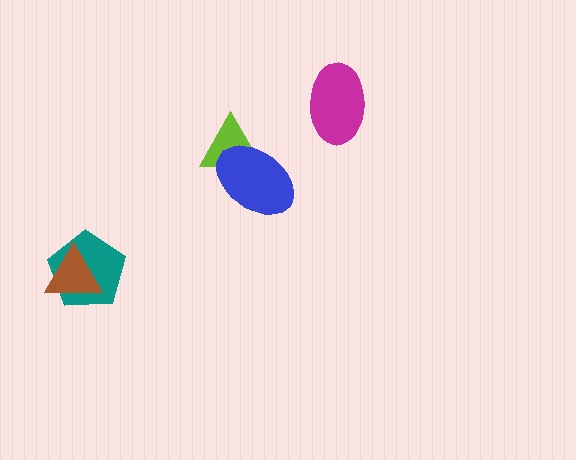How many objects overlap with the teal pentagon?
1 object overlaps with the teal pentagon.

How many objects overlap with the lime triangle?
1 object overlaps with the lime triangle.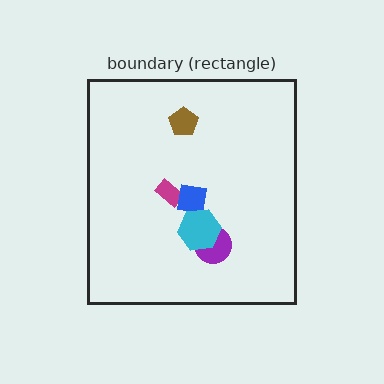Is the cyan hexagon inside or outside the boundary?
Inside.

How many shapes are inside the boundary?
5 inside, 0 outside.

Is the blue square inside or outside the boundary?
Inside.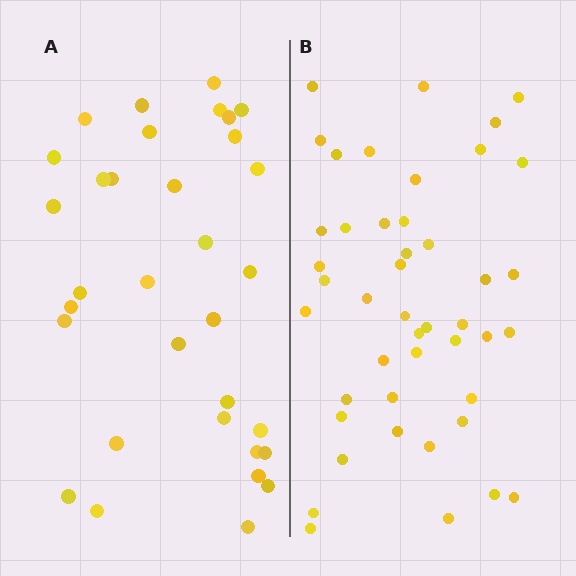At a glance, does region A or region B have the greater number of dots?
Region B (the right region) has more dots.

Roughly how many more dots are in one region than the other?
Region B has roughly 12 or so more dots than region A.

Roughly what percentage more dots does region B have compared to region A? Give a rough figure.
About 35% more.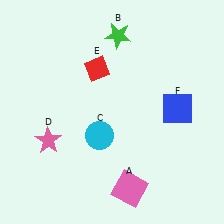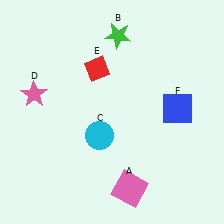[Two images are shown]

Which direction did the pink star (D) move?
The pink star (D) moved up.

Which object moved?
The pink star (D) moved up.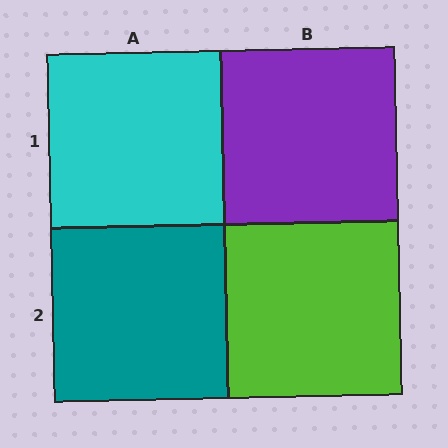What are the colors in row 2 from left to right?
Teal, lime.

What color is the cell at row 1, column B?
Purple.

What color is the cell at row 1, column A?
Cyan.